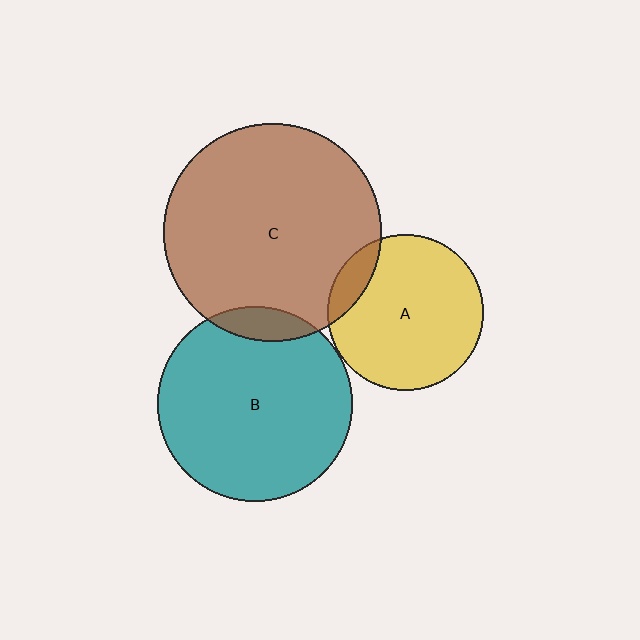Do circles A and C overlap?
Yes.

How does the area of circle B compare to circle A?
Approximately 1.6 times.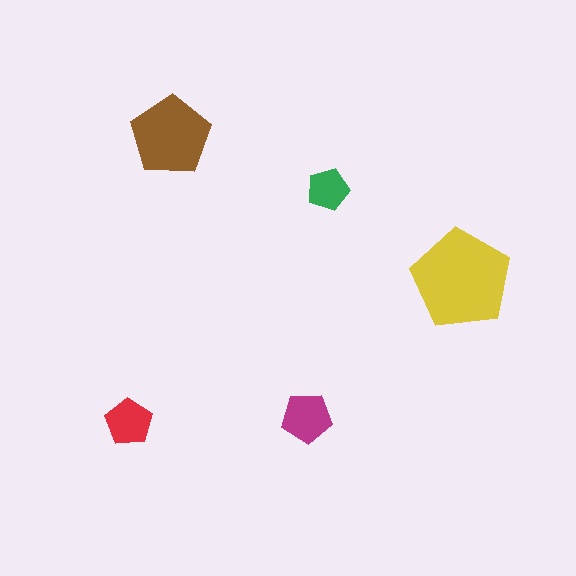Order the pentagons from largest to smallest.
the yellow one, the brown one, the magenta one, the red one, the green one.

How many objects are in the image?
There are 5 objects in the image.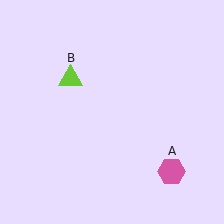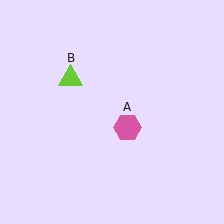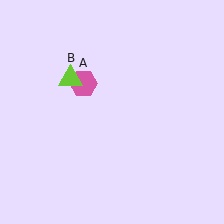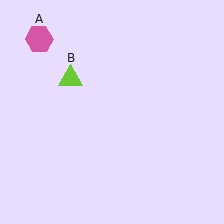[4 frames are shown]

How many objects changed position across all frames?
1 object changed position: pink hexagon (object A).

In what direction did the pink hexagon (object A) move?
The pink hexagon (object A) moved up and to the left.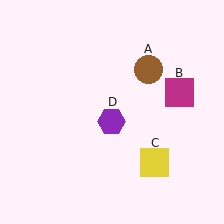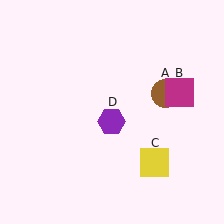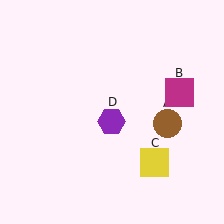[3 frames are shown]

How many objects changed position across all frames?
1 object changed position: brown circle (object A).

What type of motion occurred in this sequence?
The brown circle (object A) rotated clockwise around the center of the scene.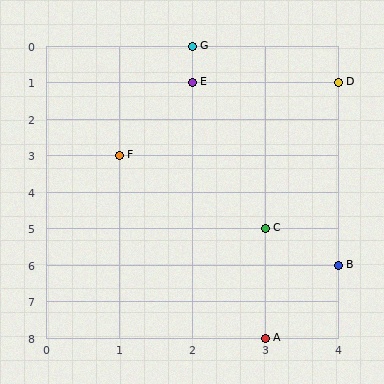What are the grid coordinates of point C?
Point C is at grid coordinates (3, 5).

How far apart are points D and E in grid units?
Points D and E are 2 columns apart.